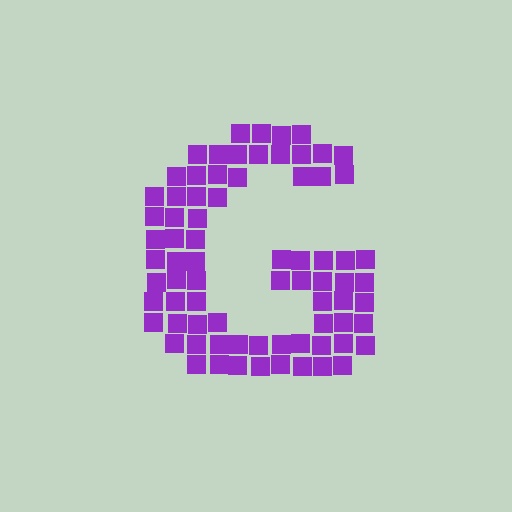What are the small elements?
The small elements are squares.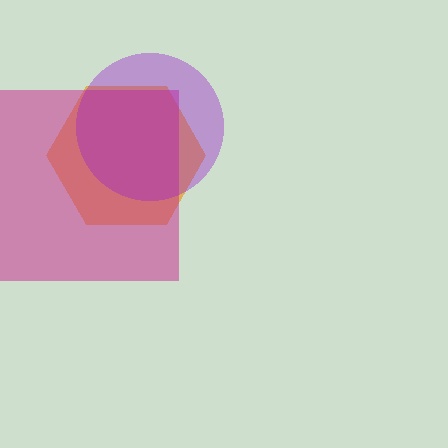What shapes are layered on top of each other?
The layered shapes are: an orange hexagon, a magenta square, a purple circle.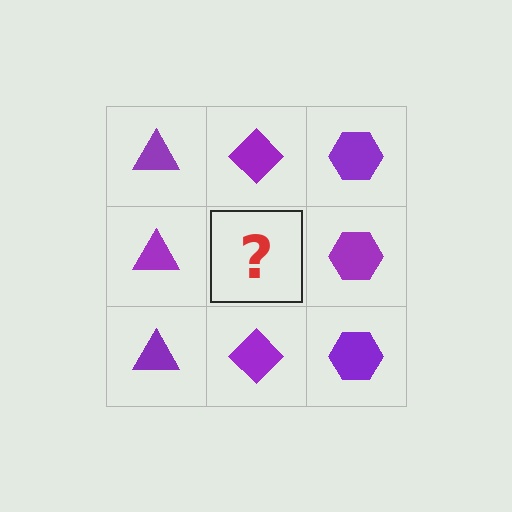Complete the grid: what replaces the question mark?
The question mark should be replaced with a purple diamond.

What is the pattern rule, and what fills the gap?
The rule is that each column has a consistent shape. The gap should be filled with a purple diamond.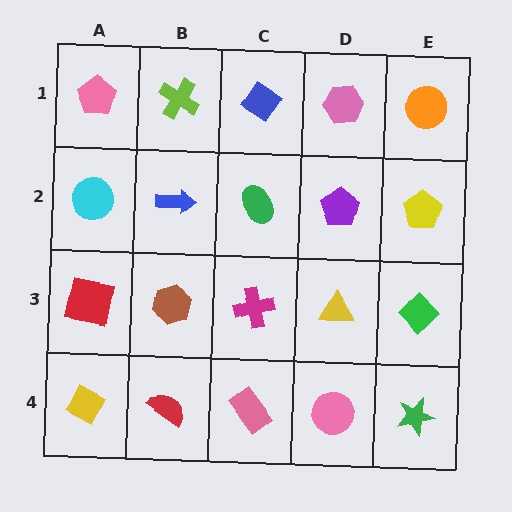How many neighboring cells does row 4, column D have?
3.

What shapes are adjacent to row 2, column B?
A lime cross (row 1, column B), a brown hexagon (row 3, column B), a cyan circle (row 2, column A), a green ellipse (row 2, column C).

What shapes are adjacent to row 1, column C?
A green ellipse (row 2, column C), a lime cross (row 1, column B), a pink hexagon (row 1, column D).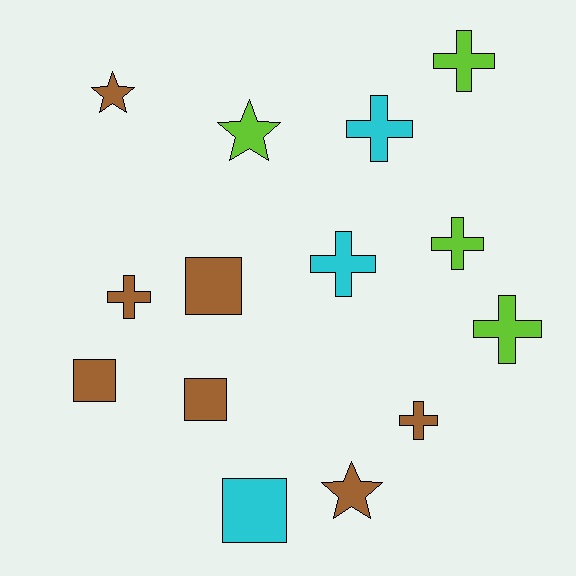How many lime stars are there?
There is 1 lime star.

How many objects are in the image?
There are 14 objects.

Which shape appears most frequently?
Cross, with 7 objects.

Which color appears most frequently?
Brown, with 7 objects.